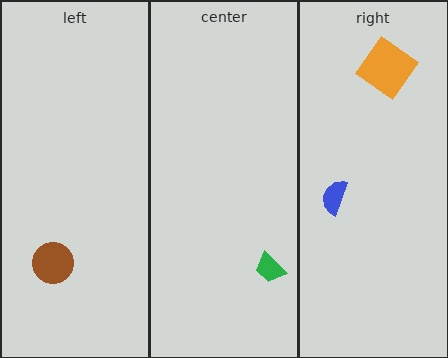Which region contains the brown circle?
The left region.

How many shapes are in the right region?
2.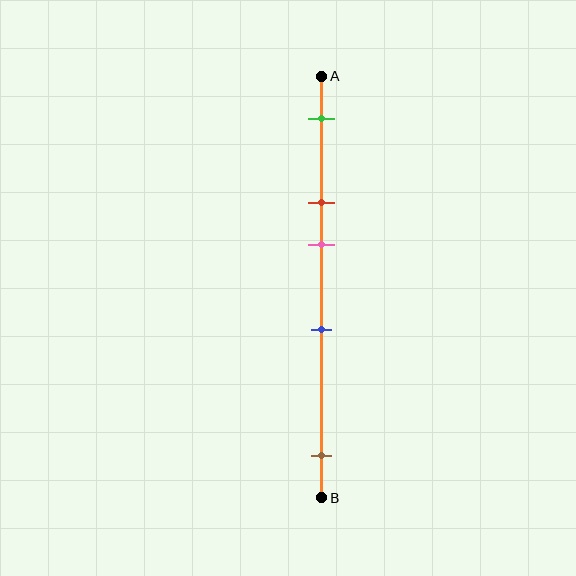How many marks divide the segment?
There are 5 marks dividing the segment.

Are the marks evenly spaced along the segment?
No, the marks are not evenly spaced.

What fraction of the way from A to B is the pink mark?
The pink mark is approximately 40% (0.4) of the way from A to B.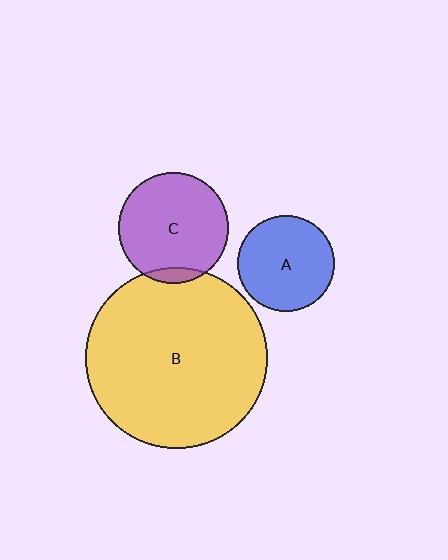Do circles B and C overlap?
Yes.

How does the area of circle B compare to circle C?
Approximately 2.7 times.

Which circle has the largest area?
Circle B (yellow).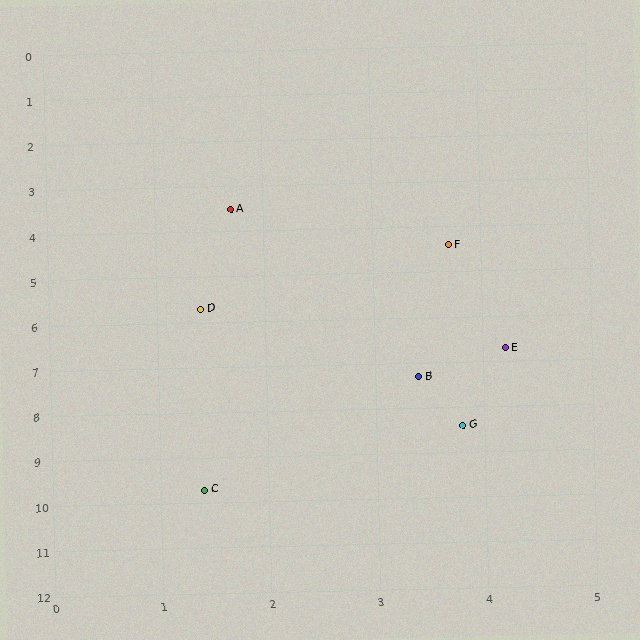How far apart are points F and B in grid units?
Points F and B are about 2.9 grid units apart.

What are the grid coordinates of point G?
Point G is at approximately (3.8, 8.4).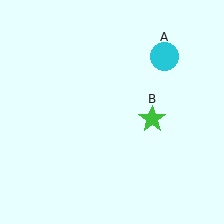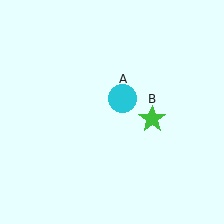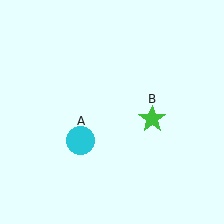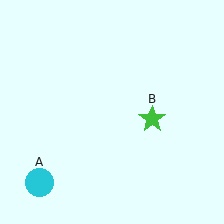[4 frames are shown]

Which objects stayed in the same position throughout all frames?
Green star (object B) remained stationary.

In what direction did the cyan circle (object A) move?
The cyan circle (object A) moved down and to the left.